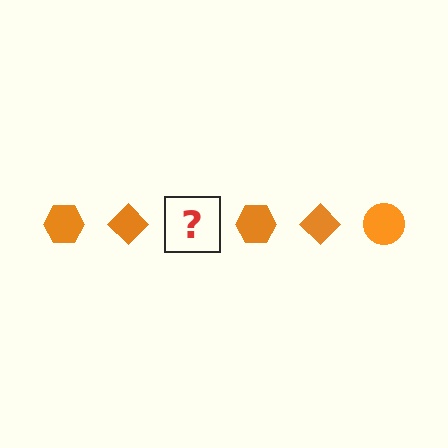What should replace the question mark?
The question mark should be replaced with an orange circle.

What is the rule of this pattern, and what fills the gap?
The rule is that the pattern cycles through hexagon, diamond, circle shapes in orange. The gap should be filled with an orange circle.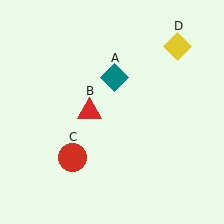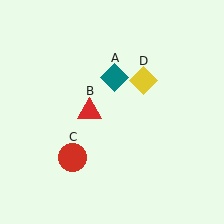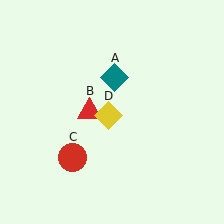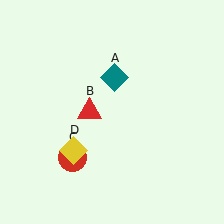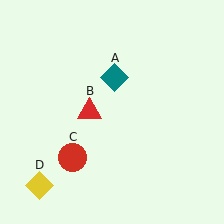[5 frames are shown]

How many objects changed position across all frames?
1 object changed position: yellow diamond (object D).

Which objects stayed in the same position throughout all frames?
Teal diamond (object A) and red triangle (object B) and red circle (object C) remained stationary.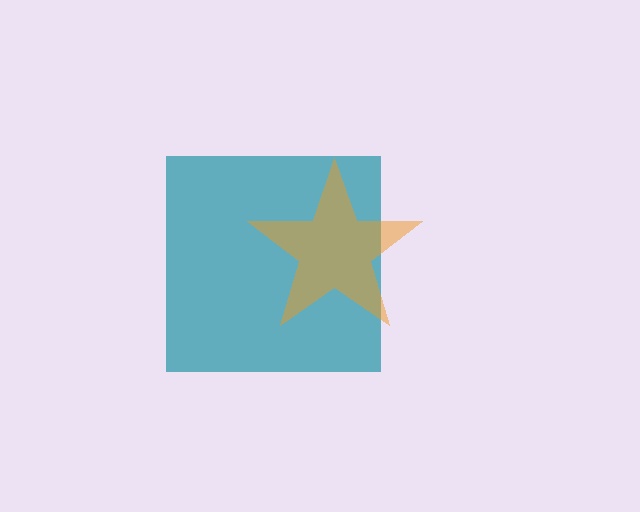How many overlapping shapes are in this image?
There are 2 overlapping shapes in the image.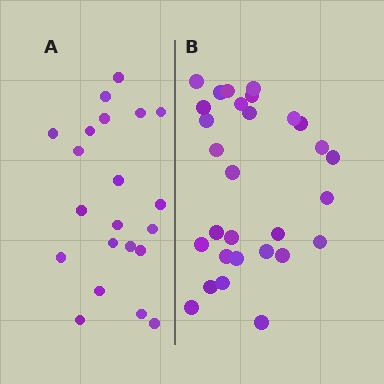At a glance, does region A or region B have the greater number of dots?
Region B (the right region) has more dots.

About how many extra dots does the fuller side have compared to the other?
Region B has roughly 8 or so more dots than region A.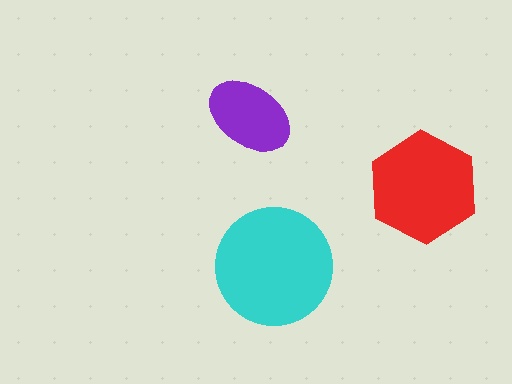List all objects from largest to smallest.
The cyan circle, the red hexagon, the purple ellipse.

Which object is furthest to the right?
The red hexagon is rightmost.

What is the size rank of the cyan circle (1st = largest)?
1st.